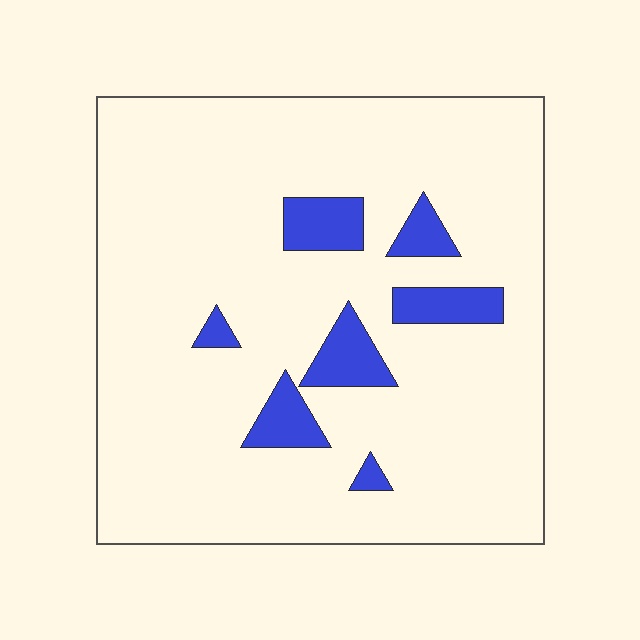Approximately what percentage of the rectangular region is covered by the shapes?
Approximately 10%.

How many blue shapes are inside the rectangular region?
7.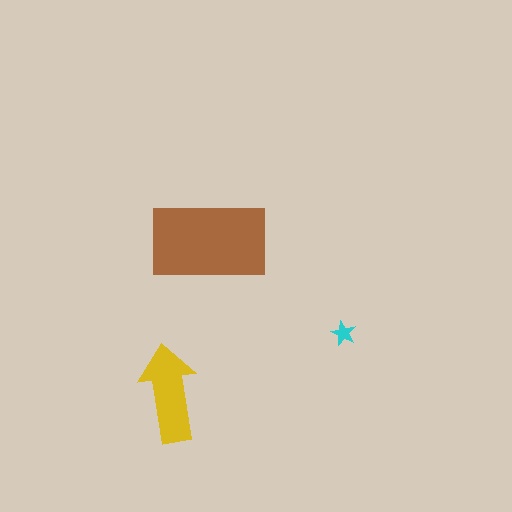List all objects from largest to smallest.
The brown rectangle, the yellow arrow, the cyan star.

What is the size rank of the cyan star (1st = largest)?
3rd.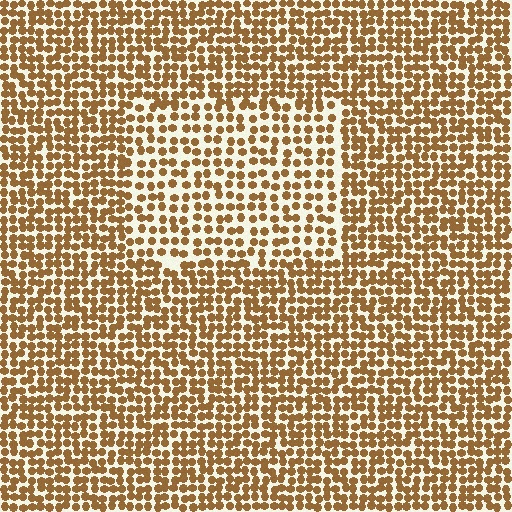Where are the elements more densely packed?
The elements are more densely packed outside the rectangle boundary.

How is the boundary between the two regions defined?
The boundary is defined by a change in element density (approximately 1.6x ratio). All elements are the same color, size, and shape.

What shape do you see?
I see a rectangle.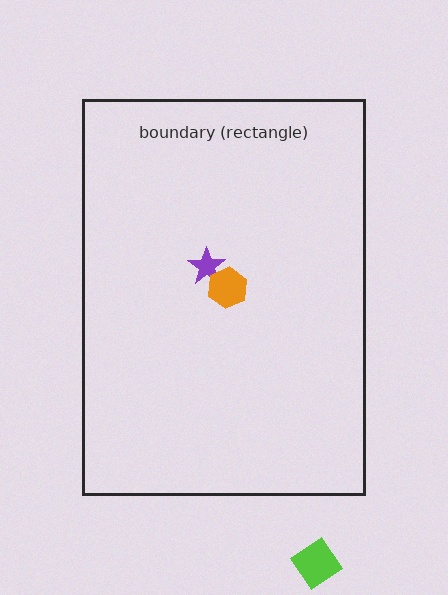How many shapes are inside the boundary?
2 inside, 1 outside.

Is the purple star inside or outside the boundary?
Inside.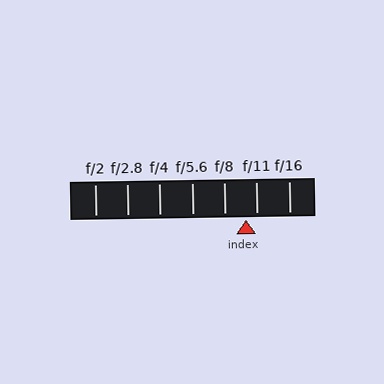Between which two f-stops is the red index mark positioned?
The index mark is between f/8 and f/11.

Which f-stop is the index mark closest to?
The index mark is closest to f/11.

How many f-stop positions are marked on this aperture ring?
There are 7 f-stop positions marked.